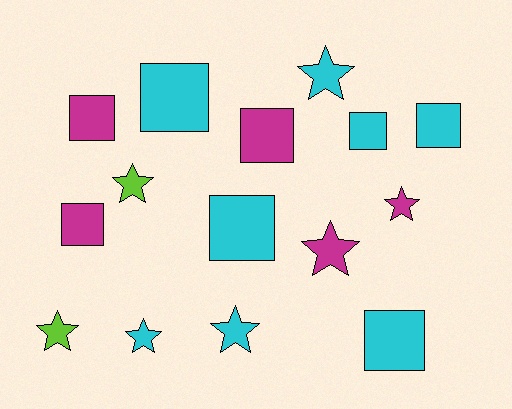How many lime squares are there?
There are no lime squares.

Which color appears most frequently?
Cyan, with 8 objects.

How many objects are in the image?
There are 15 objects.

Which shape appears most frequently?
Square, with 8 objects.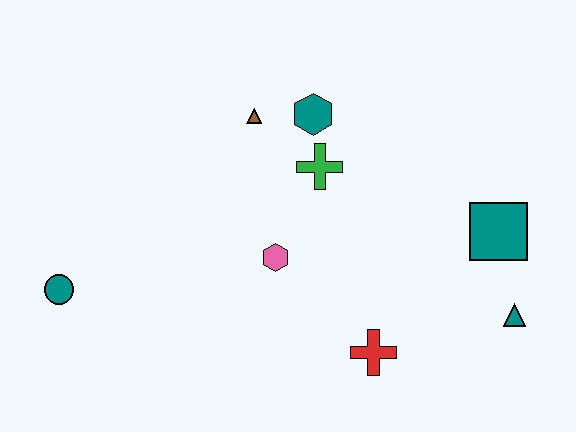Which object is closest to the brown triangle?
The teal hexagon is closest to the brown triangle.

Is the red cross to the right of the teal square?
No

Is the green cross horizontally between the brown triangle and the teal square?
Yes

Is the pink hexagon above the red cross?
Yes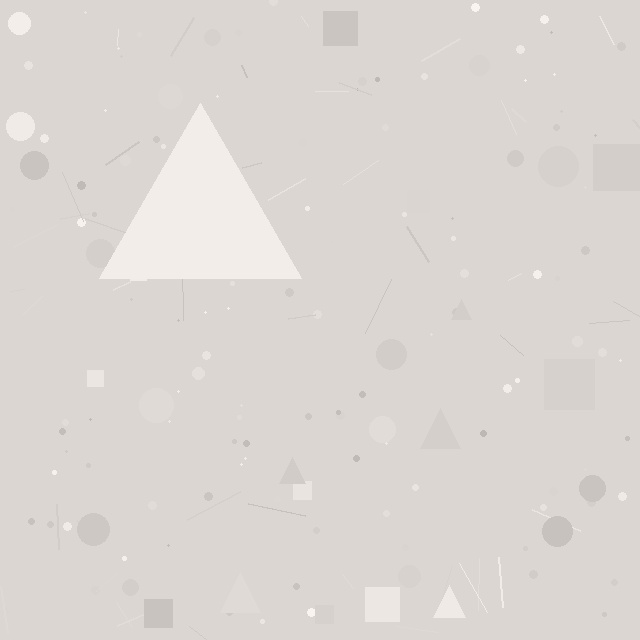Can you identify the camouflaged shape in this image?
The camouflaged shape is a triangle.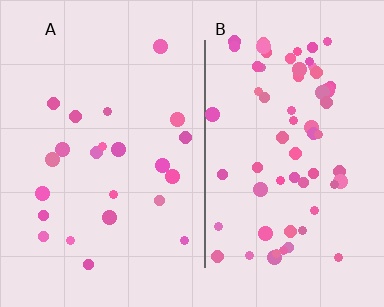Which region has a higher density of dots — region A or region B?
B (the right).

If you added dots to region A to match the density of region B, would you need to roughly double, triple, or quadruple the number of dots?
Approximately triple.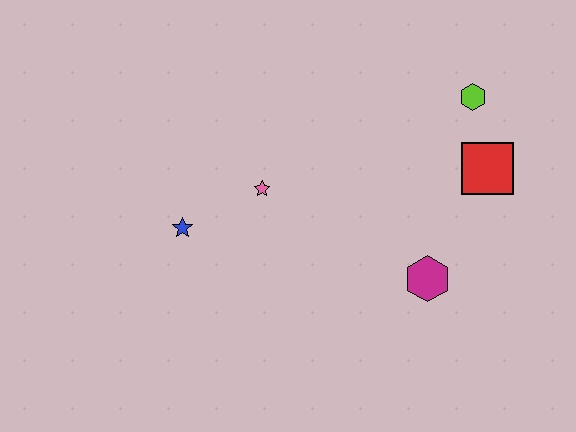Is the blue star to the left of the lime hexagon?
Yes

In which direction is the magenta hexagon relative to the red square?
The magenta hexagon is below the red square.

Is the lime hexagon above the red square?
Yes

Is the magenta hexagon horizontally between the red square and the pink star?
Yes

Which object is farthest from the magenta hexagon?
The blue star is farthest from the magenta hexagon.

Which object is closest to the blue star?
The pink star is closest to the blue star.